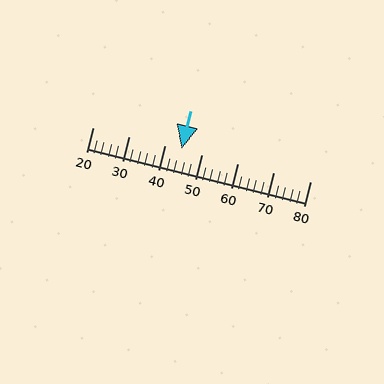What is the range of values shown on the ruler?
The ruler shows values from 20 to 80.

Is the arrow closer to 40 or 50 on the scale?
The arrow is closer to 40.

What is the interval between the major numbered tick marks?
The major tick marks are spaced 10 units apart.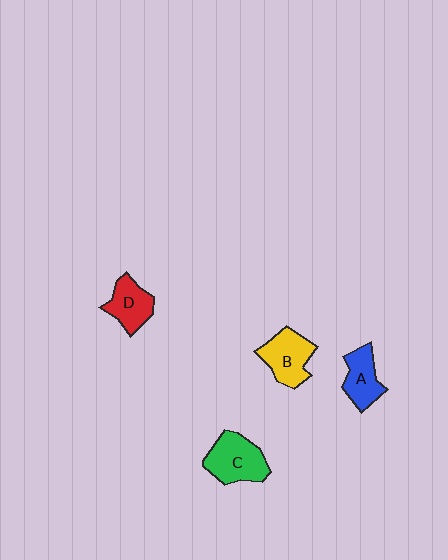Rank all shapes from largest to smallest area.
From largest to smallest: C (green), B (yellow), D (red), A (blue).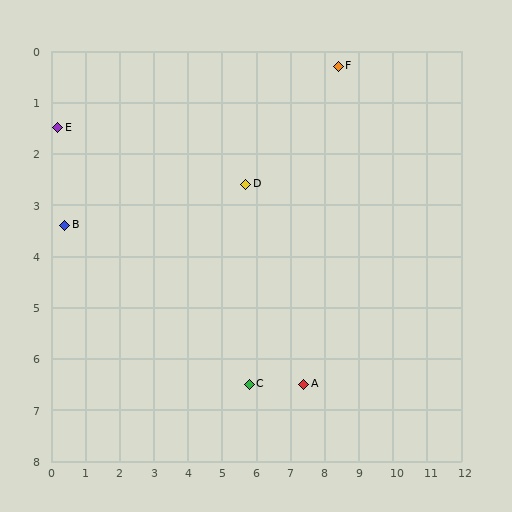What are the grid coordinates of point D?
Point D is at approximately (5.7, 2.6).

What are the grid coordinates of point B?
Point B is at approximately (0.4, 3.4).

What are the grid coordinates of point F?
Point F is at approximately (8.4, 0.3).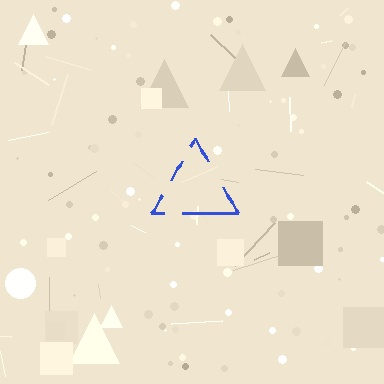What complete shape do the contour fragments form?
The contour fragments form a triangle.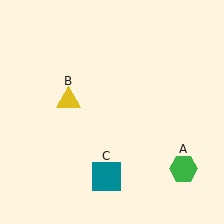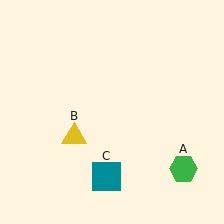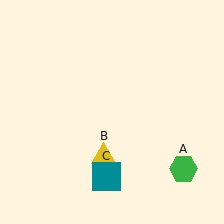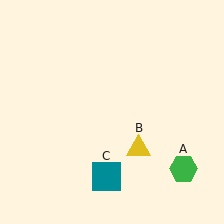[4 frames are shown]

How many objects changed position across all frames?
1 object changed position: yellow triangle (object B).